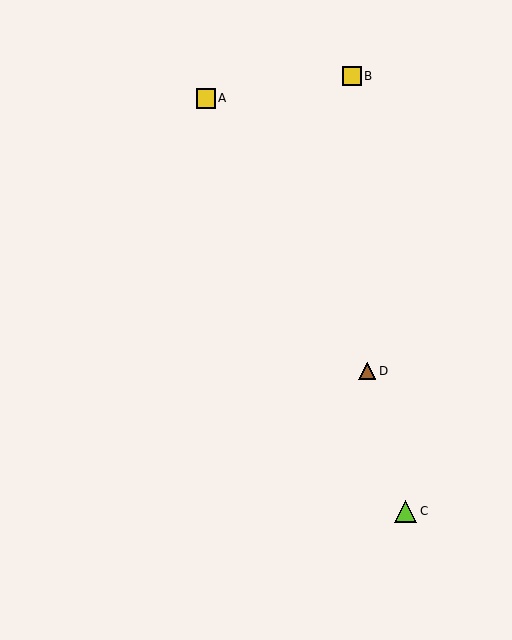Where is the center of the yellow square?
The center of the yellow square is at (206, 99).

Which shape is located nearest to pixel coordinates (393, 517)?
The lime triangle (labeled C) at (405, 511) is nearest to that location.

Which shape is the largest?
The lime triangle (labeled C) is the largest.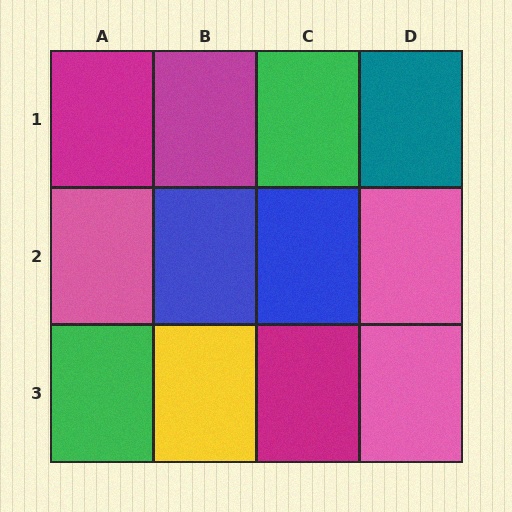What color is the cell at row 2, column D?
Pink.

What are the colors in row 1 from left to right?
Magenta, magenta, green, teal.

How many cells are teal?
1 cell is teal.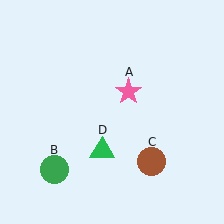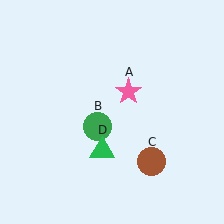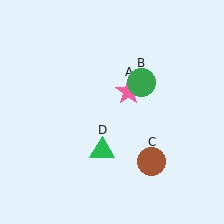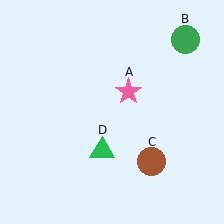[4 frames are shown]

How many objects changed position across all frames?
1 object changed position: green circle (object B).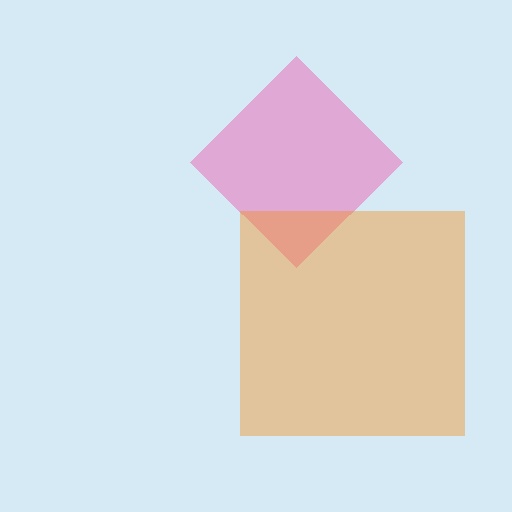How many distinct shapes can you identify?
There are 2 distinct shapes: a pink diamond, an orange square.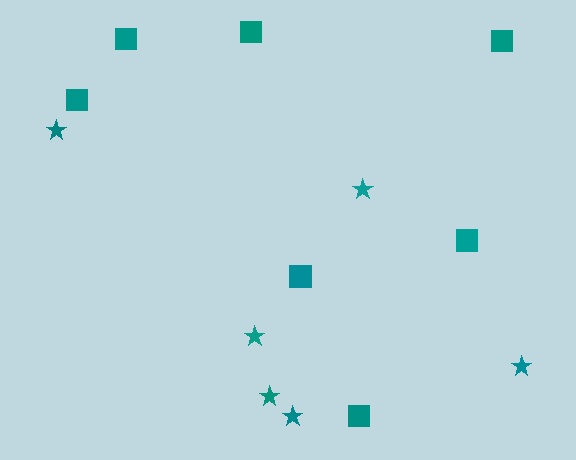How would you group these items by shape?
There are 2 groups: one group of squares (7) and one group of stars (6).